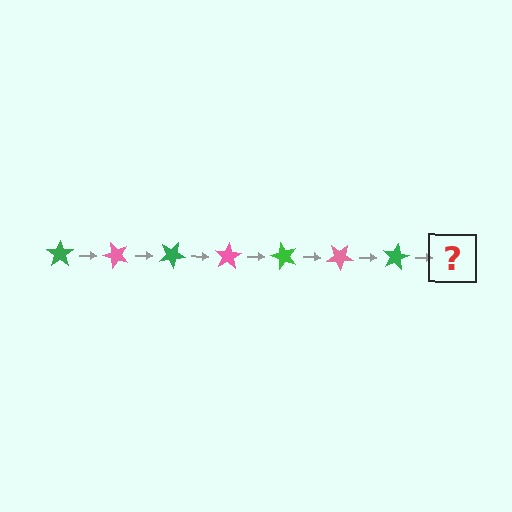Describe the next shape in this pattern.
It should be a pink star, rotated 350 degrees from the start.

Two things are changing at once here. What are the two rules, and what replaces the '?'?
The two rules are that it rotates 50 degrees each step and the color cycles through green and pink. The '?' should be a pink star, rotated 350 degrees from the start.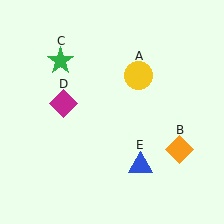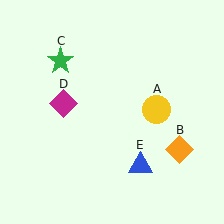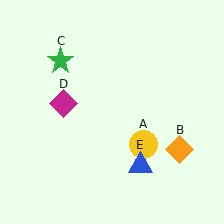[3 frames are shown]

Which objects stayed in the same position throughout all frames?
Orange diamond (object B) and green star (object C) and magenta diamond (object D) and blue triangle (object E) remained stationary.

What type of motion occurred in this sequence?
The yellow circle (object A) rotated clockwise around the center of the scene.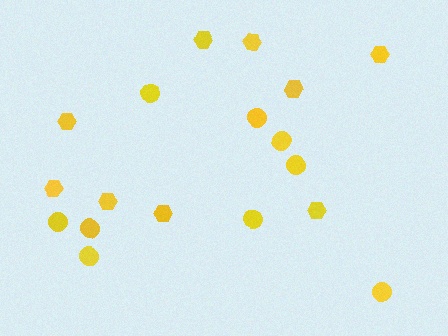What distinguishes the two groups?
There are 2 groups: one group of hexagons (9) and one group of circles (9).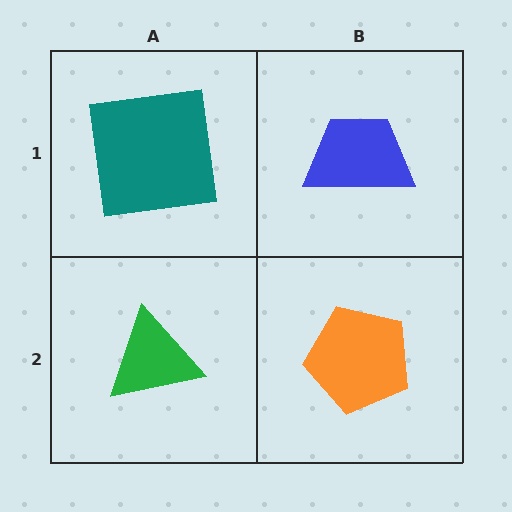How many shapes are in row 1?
2 shapes.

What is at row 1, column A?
A teal square.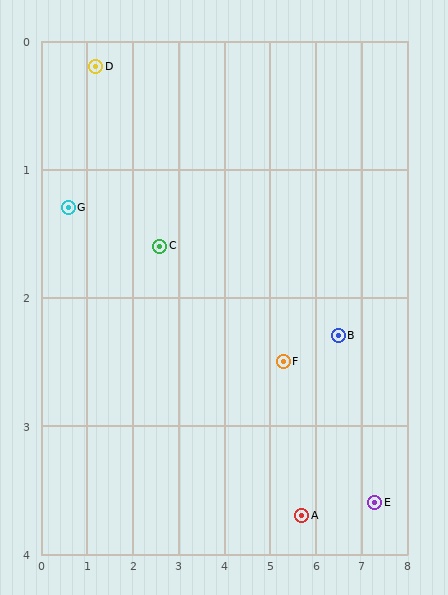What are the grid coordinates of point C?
Point C is at approximately (2.6, 1.6).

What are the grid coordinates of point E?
Point E is at approximately (7.3, 3.6).